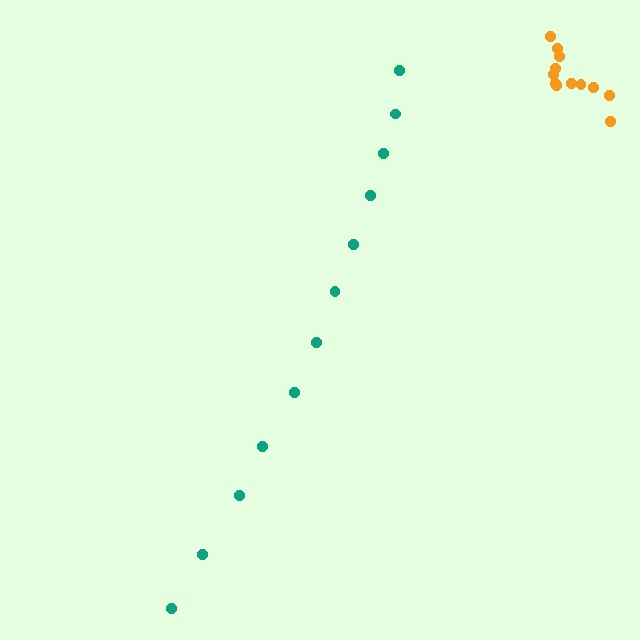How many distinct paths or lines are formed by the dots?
There are 2 distinct paths.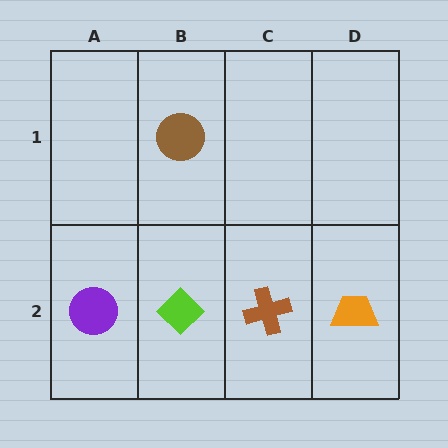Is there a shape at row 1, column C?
No, that cell is empty.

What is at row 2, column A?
A purple circle.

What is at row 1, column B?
A brown circle.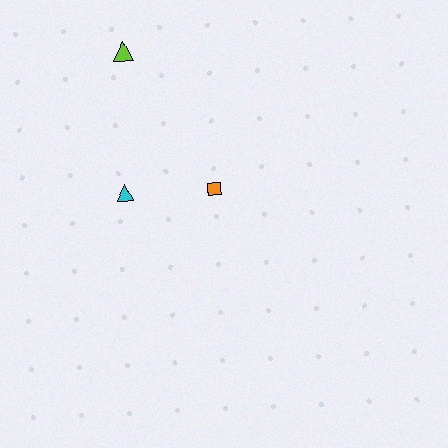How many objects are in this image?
There are 3 objects.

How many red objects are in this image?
There are no red objects.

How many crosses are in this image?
There are no crosses.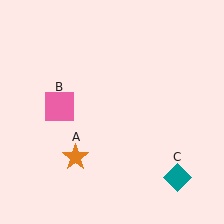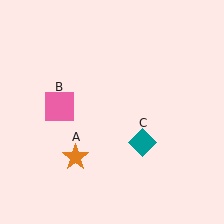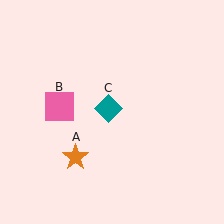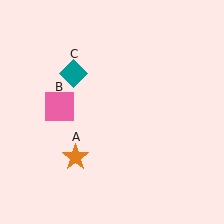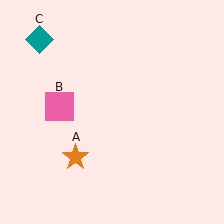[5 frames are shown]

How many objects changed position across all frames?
1 object changed position: teal diamond (object C).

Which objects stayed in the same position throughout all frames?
Orange star (object A) and pink square (object B) remained stationary.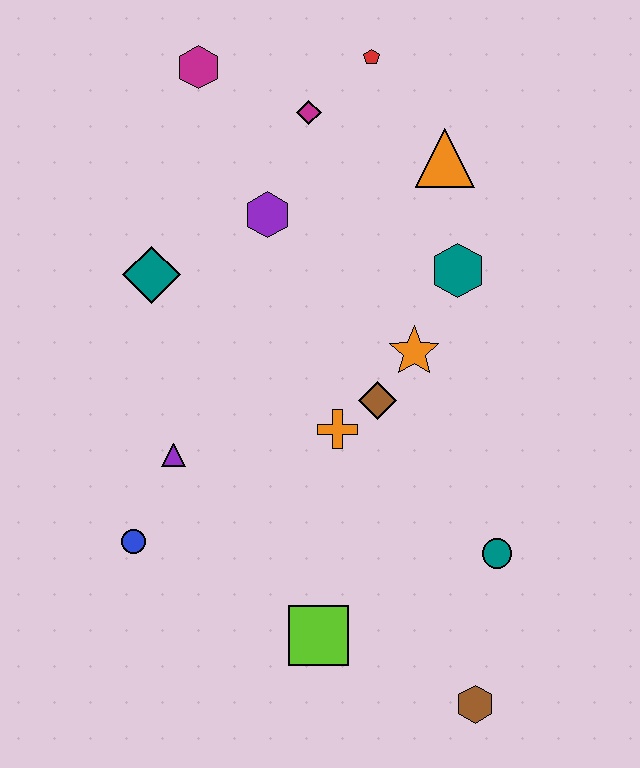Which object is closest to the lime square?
The brown hexagon is closest to the lime square.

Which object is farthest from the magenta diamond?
The brown hexagon is farthest from the magenta diamond.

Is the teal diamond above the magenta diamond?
No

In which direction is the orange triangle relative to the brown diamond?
The orange triangle is above the brown diamond.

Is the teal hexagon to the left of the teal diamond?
No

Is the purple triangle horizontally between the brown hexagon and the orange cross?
No